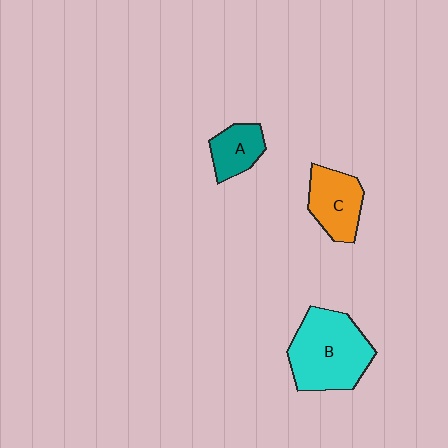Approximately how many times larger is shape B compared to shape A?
Approximately 2.3 times.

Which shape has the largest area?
Shape B (cyan).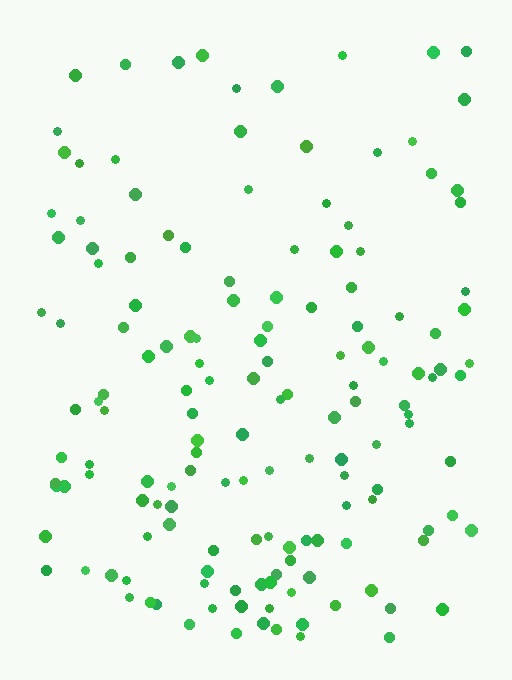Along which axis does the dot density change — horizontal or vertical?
Vertical.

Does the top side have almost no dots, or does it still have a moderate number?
Still a moderate number, just noticeably fewer than the bottom.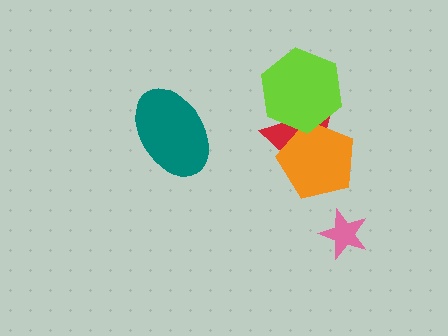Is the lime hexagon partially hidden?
No, no other shape covers it.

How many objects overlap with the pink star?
0 objects overlap with the pink star.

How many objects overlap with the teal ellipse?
0 objects overlap with the teal ellipse.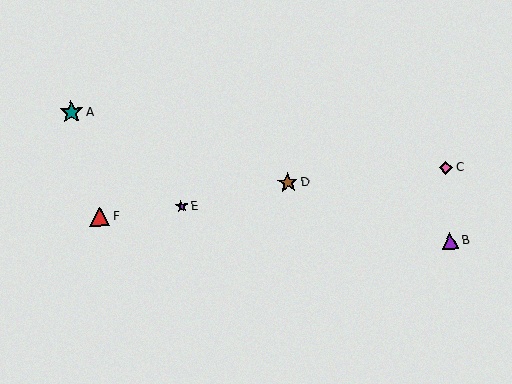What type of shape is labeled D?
Shape D is a brown star.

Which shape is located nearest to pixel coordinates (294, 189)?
The brown star (labeled D) at (288, 183) is nearest to that location.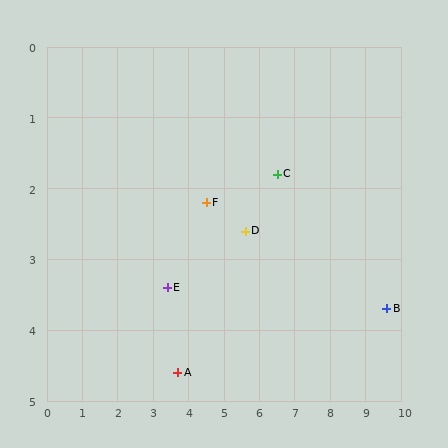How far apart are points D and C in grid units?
Points D and C are about 1.2 grid units apart.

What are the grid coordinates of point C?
Point C is at approximately (6.5, 1.8).